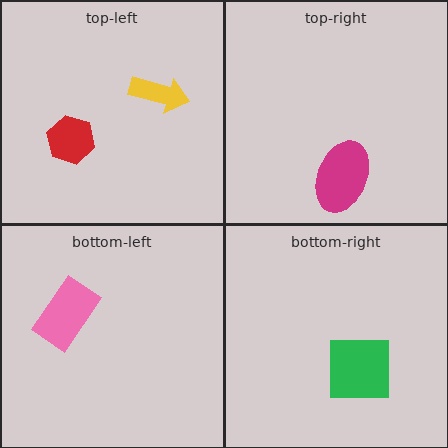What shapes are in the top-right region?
The magenta ellipse.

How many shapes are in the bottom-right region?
1.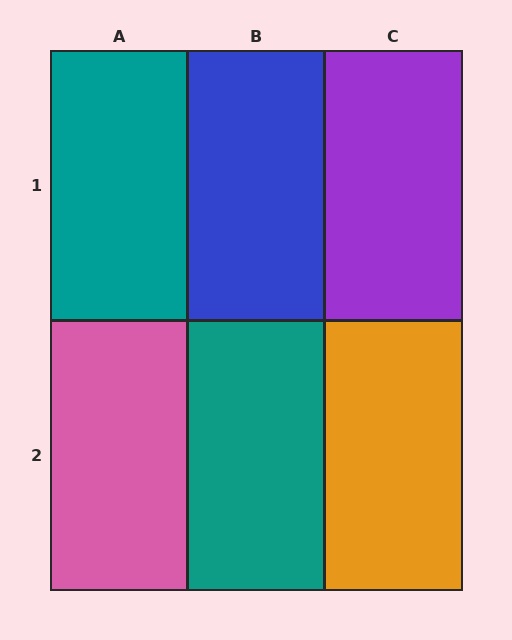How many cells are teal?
2 cells are teal.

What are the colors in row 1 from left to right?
Teal, blue, purple.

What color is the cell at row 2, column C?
Orange.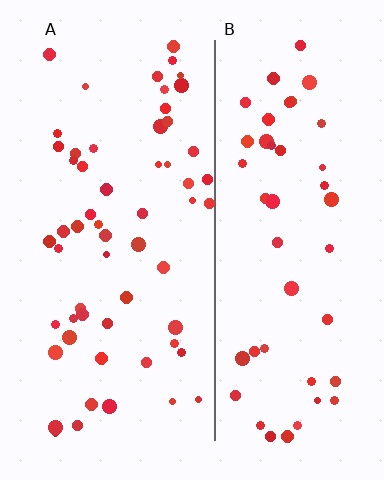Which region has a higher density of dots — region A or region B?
A (the left).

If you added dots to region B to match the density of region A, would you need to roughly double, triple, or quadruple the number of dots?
Approximately double.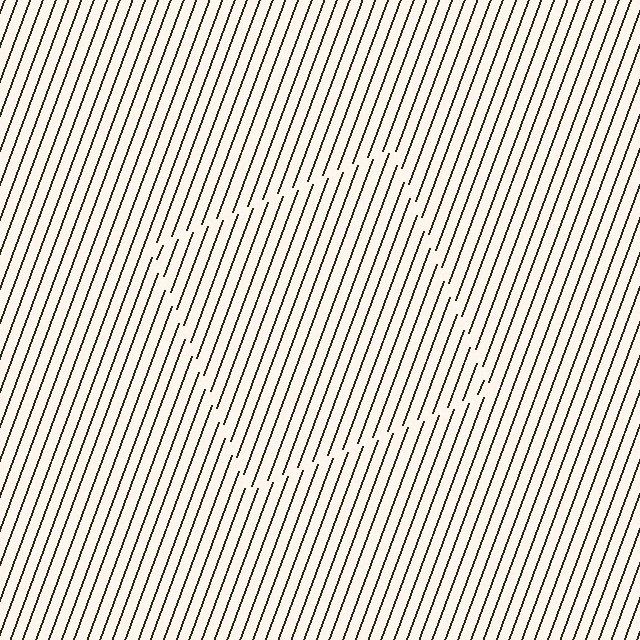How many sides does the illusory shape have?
4 sides — the line-ends trace a square.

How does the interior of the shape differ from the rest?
The interior of the shape contains the same grating, shifted by half a period — the contour is defined by the phase discontinuity where line-ends from the inner and outer gratings abut.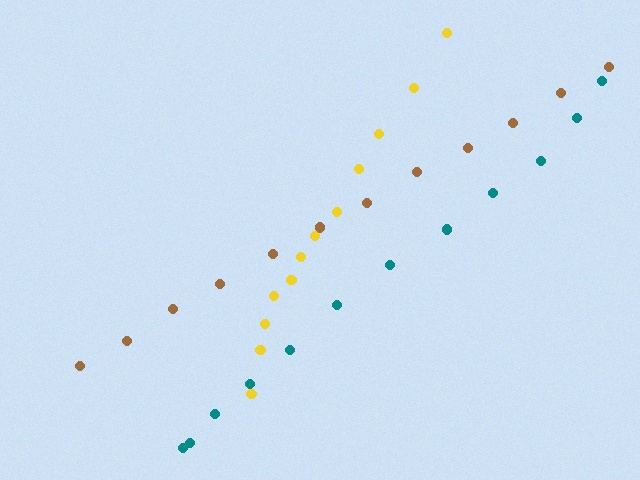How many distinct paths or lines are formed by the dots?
There are 3 distinct paths.